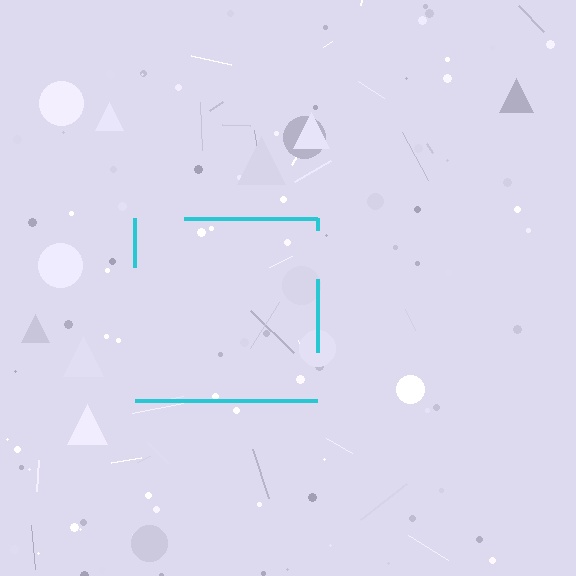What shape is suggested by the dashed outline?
The dashed outline suggests a square.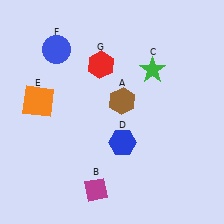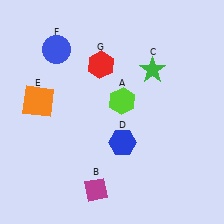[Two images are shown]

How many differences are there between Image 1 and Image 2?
There is 1 difference between the two images.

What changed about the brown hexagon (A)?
In Image 1, A is brown. In Image 2, it changed to lime.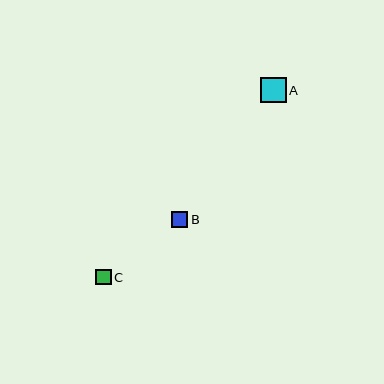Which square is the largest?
Square A is the largest with a size of approximately 25 pixels.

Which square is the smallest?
Square C is the smallest with a size of approximately 15 pixels.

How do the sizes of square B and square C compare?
Square B and square C are approximately the same size.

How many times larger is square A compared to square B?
Square A is approximately 1.5 times the size of square B.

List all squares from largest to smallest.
From largest to smallest: A, B, C.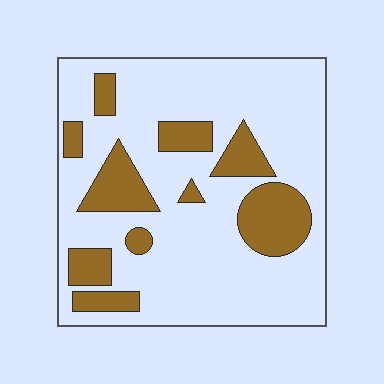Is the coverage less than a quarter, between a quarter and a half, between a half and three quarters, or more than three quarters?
Less than a quarter.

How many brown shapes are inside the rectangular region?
10.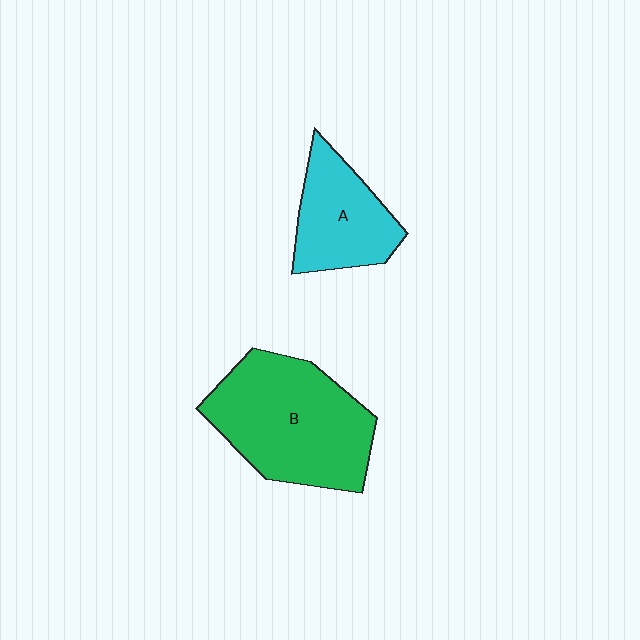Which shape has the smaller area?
Shape A (cyan).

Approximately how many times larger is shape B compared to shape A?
Approximately 1.7 times.